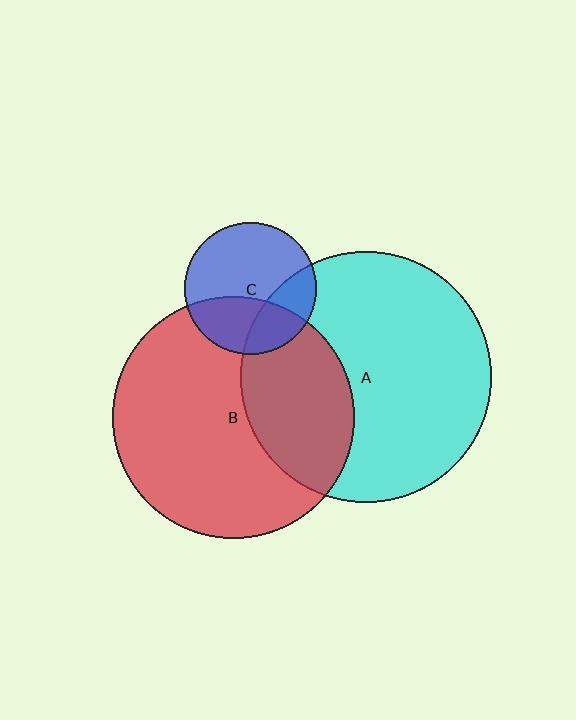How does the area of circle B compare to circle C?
Approximately 3.4 times.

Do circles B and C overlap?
Yes.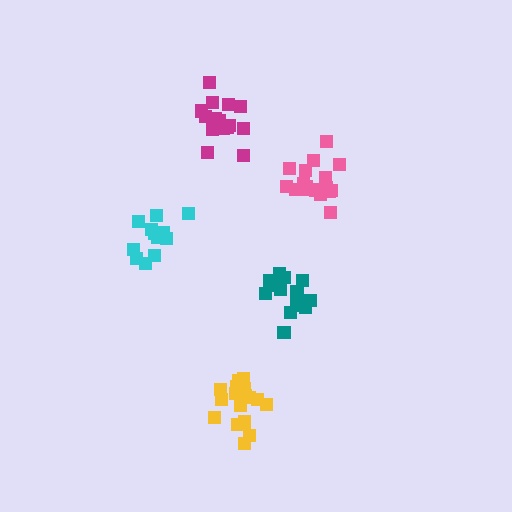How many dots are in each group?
Group 1: 17 dots, Group 2: 18 dots, Group 3: 16 dots, Group 4: 17 dots, Group 5: 12 dots (80 total).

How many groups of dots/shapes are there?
There are 5 groups.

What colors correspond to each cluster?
The clusters are colored: pink, yellow, teal, magenta, cyan.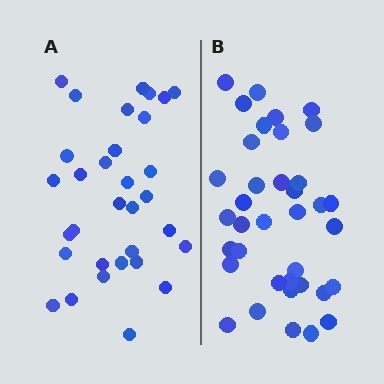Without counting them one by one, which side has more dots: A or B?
Region B (the right region) has more dots.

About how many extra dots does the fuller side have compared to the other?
Region B has about 5 more dots than region A.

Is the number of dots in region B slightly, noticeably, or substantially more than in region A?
Region B has only slightly more — the two regions are fairly close. The ratio is roughly 1.2 to 1.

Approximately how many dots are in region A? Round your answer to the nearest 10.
About 30 dots. (The exact count is 32, which rounds to 30.)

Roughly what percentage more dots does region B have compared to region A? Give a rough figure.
About 15% more.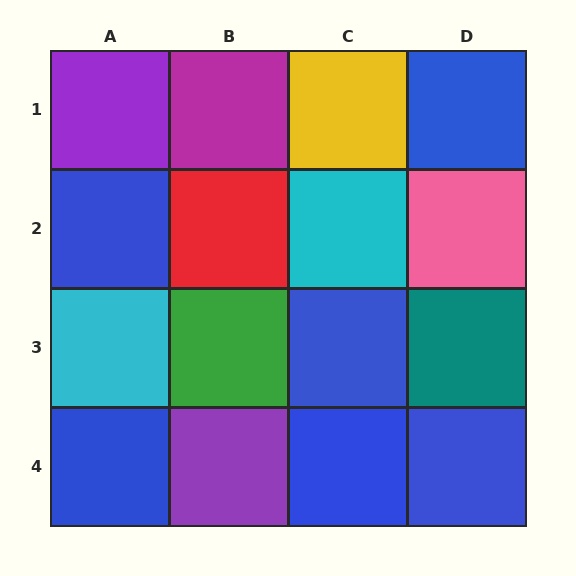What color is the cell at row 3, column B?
Green.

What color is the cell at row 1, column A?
Purple.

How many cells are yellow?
1 cell is yellow.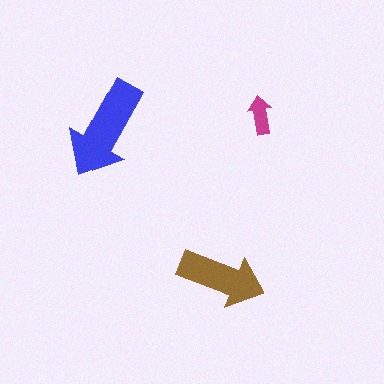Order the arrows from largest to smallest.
the blue one, the brown one, the magenta one.